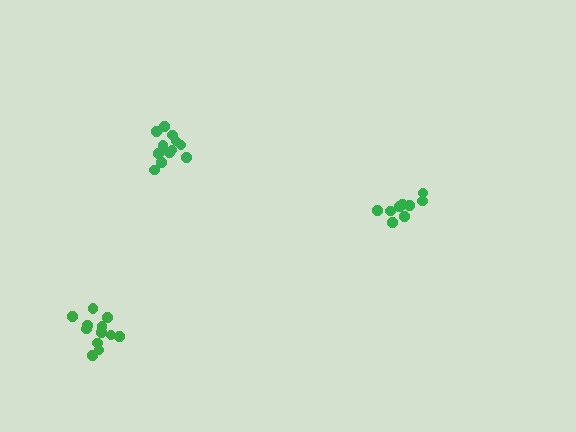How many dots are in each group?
Group 1: 9 dots, Group 2: 12 dots, Group 3: 12 dots (33 total).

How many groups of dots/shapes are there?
There are 3 groups.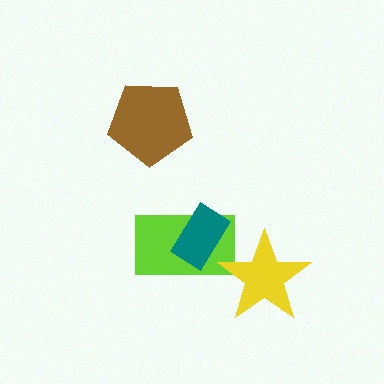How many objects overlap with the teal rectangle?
1 object overlaps with the teal rectangle.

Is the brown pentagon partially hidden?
No, no other shape covers it.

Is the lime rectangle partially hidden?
Yes, it is partially covered by another shape.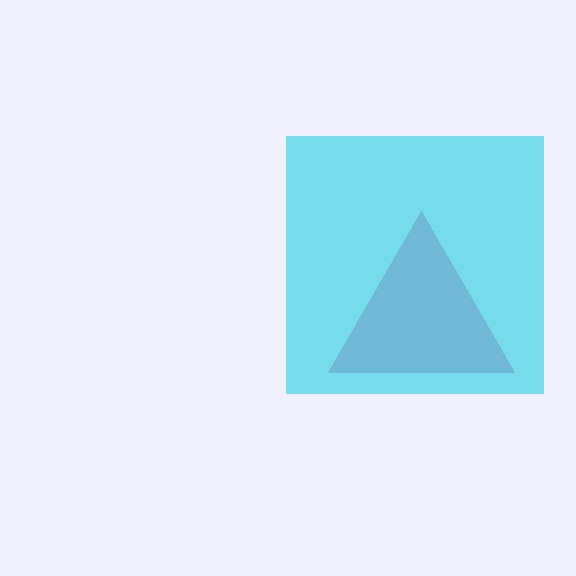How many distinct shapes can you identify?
There are 2 distinct shapes: a pink triangle, a cyan square.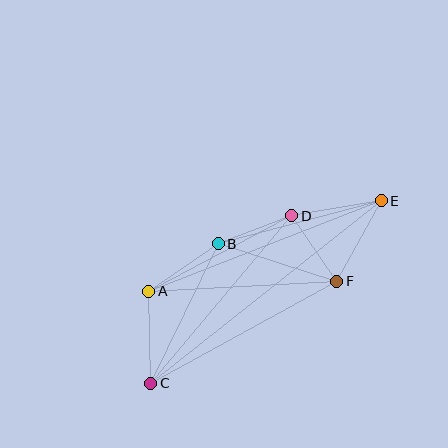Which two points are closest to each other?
Points B and D are closest to each other.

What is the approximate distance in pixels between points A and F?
The distance between A and F is approximately 188 pixels.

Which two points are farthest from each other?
Points C and E are farthest from each other.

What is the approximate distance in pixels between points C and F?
The distance between C and F is approximately 212 pixels.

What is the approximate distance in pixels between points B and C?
The distance between B and C is approximately 155 pixels.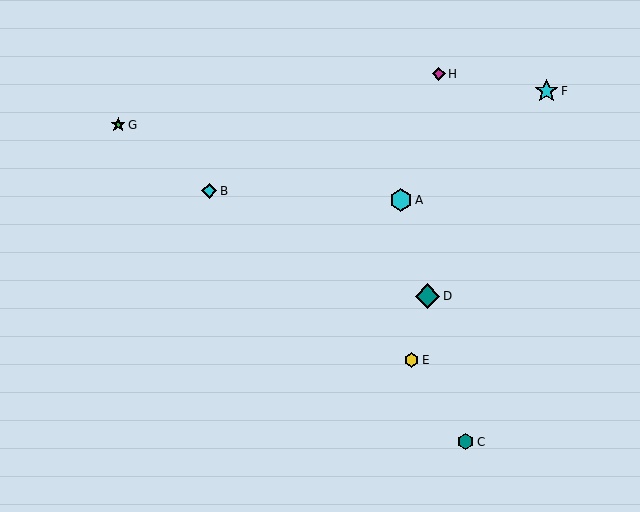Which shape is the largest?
The teal diamond (labeled D) is the largest.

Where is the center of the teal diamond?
The center of the teal diamond is at (427, 296).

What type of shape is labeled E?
Shape E is a yellow hexagon.